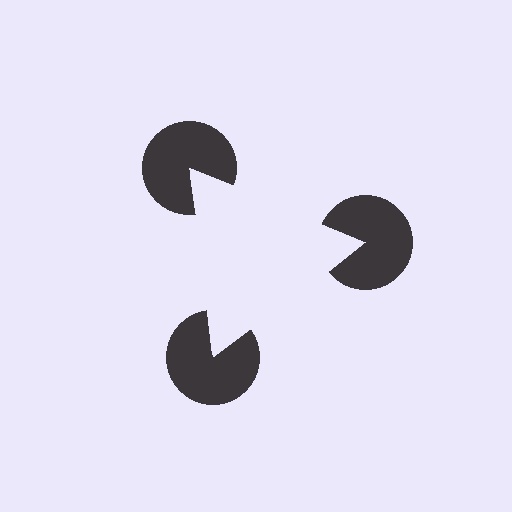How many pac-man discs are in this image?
There are 3 — one at each vertex of the illusory triangle.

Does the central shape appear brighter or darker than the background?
It typically appears slightly brighter than the background, even though no actual brightness change is drawn.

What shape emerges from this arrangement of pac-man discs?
An illusory triangle — its edges are inferred from the aligned wedge cuts in the pac-man discs, not physically drawn.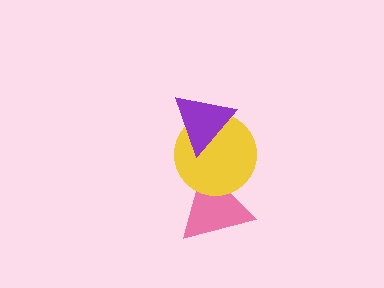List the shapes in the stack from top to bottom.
From top to bottom: the purple triangle, the yellow circle, the pink triangle.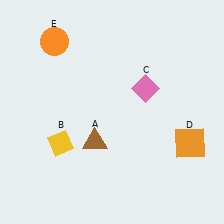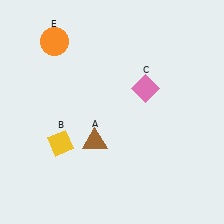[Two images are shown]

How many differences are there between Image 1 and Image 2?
There is 1 difference between the two images.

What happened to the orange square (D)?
The orange square (D) was removed in Image 2. It was in the bottom-right area of Image 1.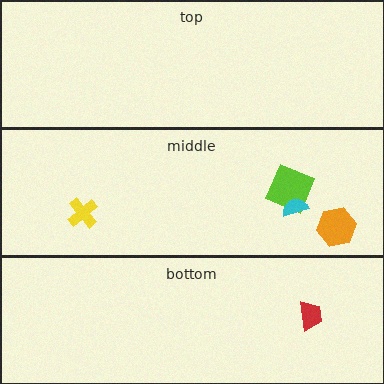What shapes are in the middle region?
The lime square, the orange hexagon, the cyan semicircle, the yellow cross.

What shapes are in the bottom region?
The red trapezoid.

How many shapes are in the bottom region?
1.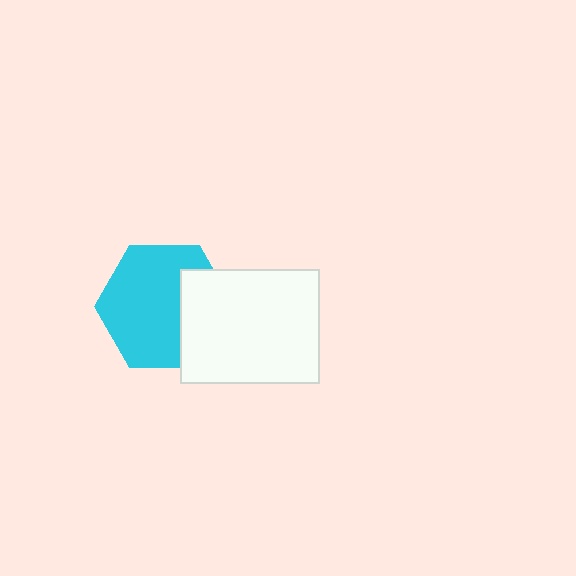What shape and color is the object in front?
The object in front is a white rectangle.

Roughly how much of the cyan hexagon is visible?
Most of it is visible (roughly 69%).